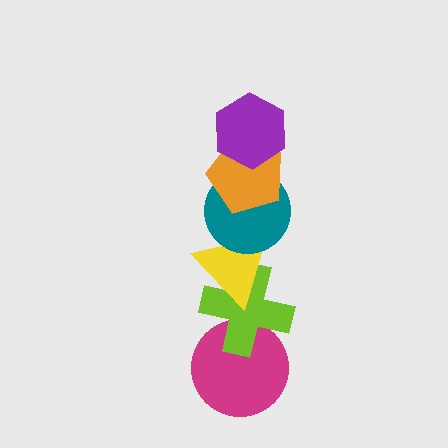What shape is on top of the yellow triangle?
The teal circle is on top of the yellow triangle.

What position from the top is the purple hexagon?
The purple hexagon is 1st from the top.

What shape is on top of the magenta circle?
The lime cross is on top of the magenta circle.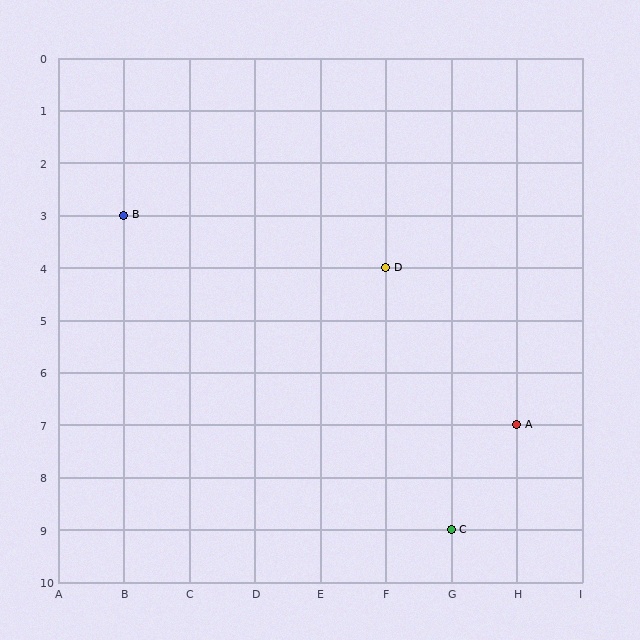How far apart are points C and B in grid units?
Points C and B are 5 columns and 6 rows apart (about 7.8 grid units diagonally).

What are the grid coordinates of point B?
Point B is at grid coordinates (B, 3).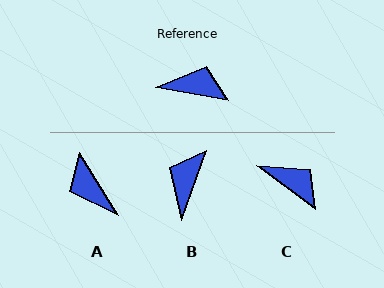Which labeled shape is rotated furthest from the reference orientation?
A, about 132 degrees away.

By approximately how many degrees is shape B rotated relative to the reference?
Approximately 81 degrees counter-clockwise.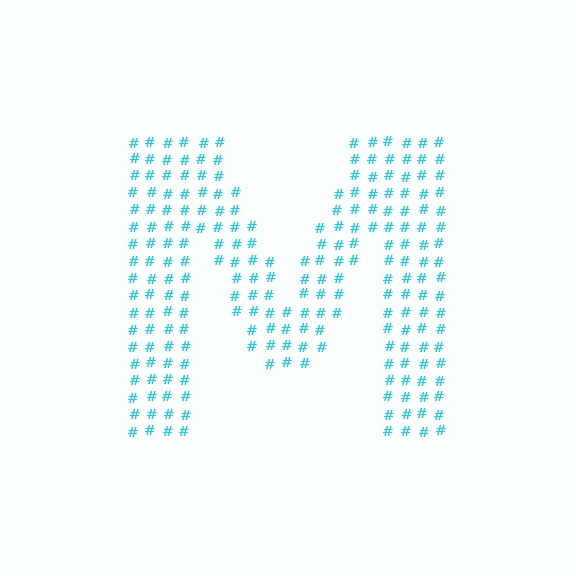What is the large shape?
The large shape is the letter M.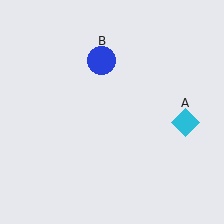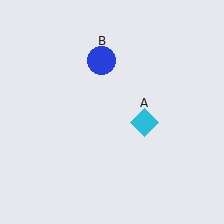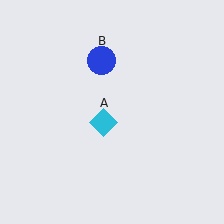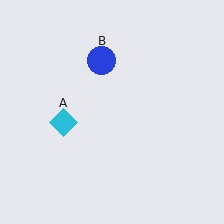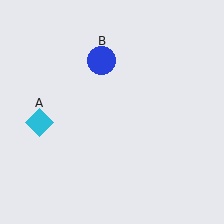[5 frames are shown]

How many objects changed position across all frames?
1 object changed position: cyan diamond (object A).